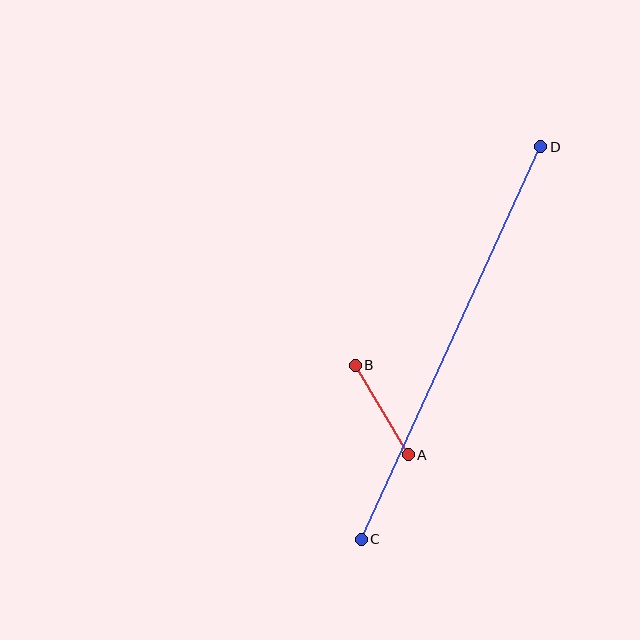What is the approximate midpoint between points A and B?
The midpoint is at approximately (382, 410) pixels.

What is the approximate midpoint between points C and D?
The midpoint is at approximately (451, 343) pixels.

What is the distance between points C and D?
The distance is approximately 431 pixels.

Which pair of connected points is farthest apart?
Points C and D are farthest apart.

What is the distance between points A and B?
The distance is approximately 104 pixels.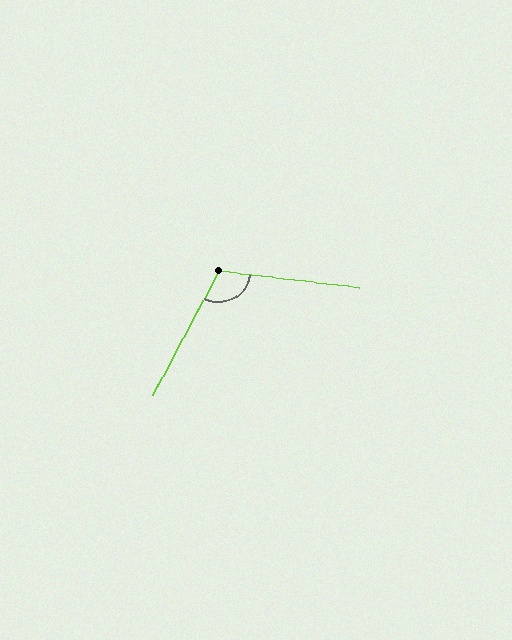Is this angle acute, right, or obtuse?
It is obtuse.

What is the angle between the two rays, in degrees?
Approximately 111 degrees.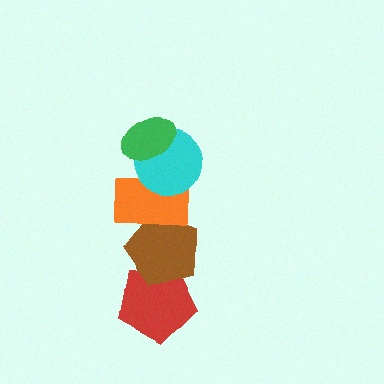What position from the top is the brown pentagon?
The brown pentagon is 4th from the top.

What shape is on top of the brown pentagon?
The orange rectangle is on top of the brown pentagon.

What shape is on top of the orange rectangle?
The cyan circle is on top of the orange rectangle.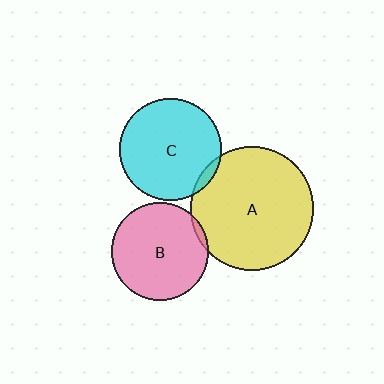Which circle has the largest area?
Circle A (yellow).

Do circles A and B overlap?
Yes.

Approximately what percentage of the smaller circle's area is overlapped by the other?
Approximately 5%.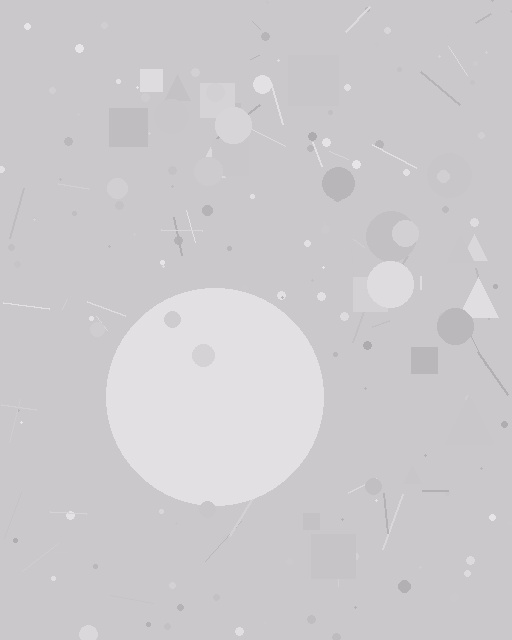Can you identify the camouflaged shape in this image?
The camouflaged shape is a circle.